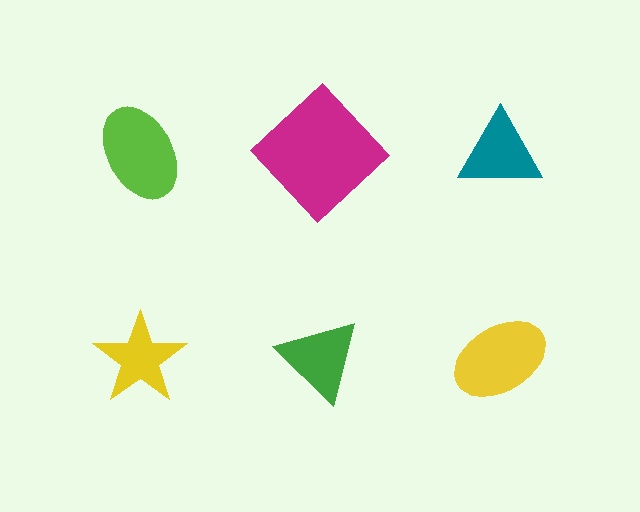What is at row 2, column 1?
A yellow star.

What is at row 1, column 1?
A lime ellipse.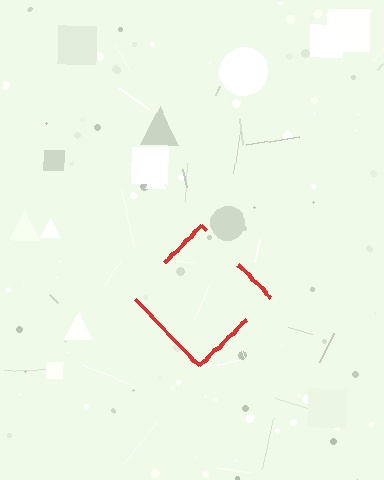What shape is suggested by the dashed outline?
The dashed outline suggests a diamond.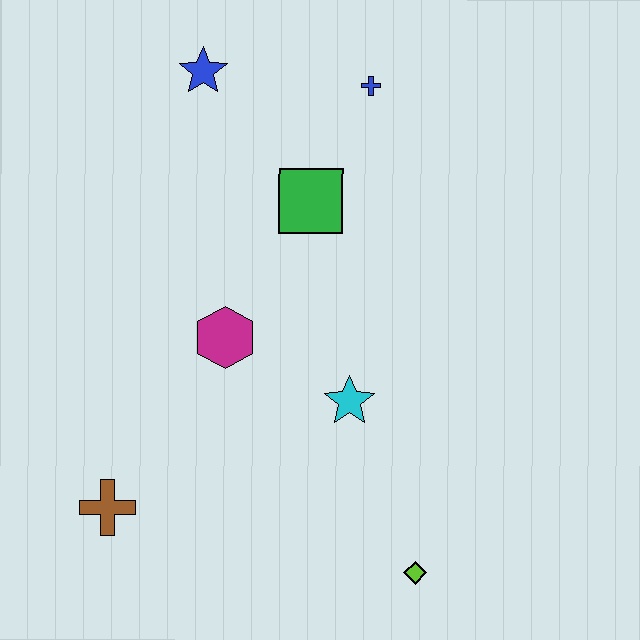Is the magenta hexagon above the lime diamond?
Yes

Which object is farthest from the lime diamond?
The blue star is farthest from the lime diamond.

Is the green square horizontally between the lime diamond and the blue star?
Yes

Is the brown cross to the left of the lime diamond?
Yes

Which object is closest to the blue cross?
The green square is closest to the blue cross.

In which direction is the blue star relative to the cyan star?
The blue star is above the cyan star.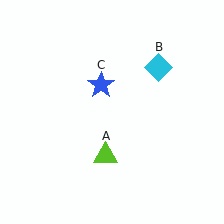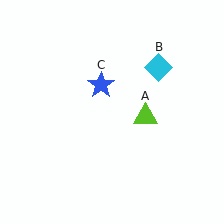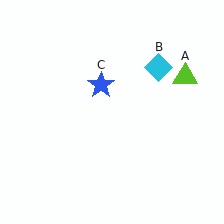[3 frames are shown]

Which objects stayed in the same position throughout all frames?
Cyan diamond (object B) and blue star (object C) remained stationary.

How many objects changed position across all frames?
1 object changed position: lime triangle (object A).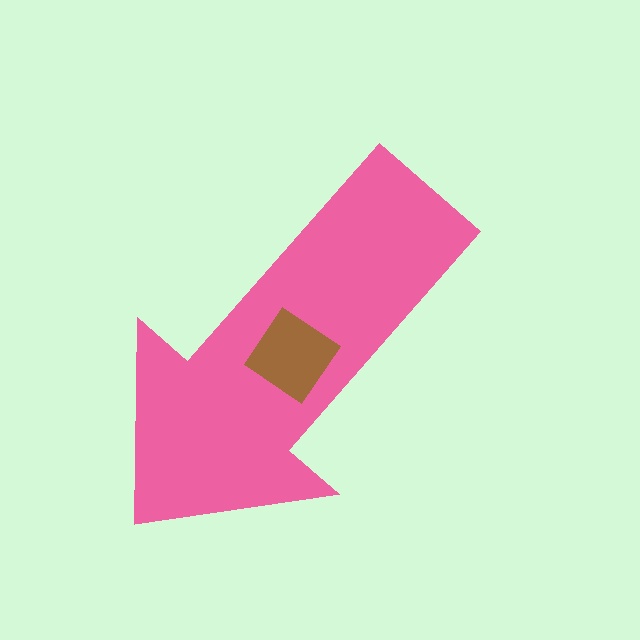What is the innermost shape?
The brown diamond.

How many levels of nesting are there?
2.